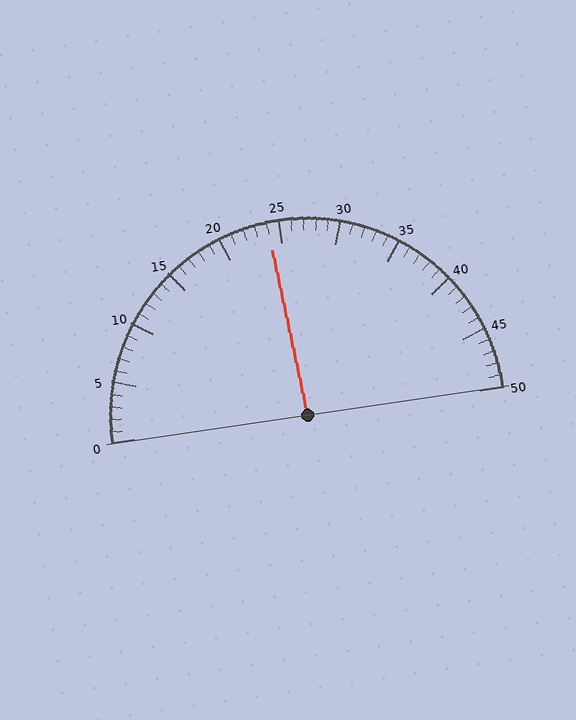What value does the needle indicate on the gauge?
The needle indicates approximately 24.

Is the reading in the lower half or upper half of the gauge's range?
The reading is in the lower half of the range (0 to 50).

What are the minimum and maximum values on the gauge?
The gauge ranges from 0 to 50.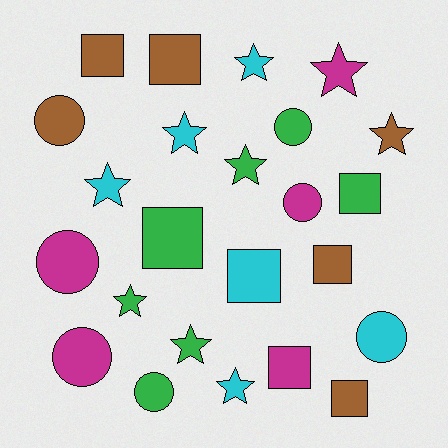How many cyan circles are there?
There is 1 cyan circle.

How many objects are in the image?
There are 24 objects.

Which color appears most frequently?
Green, with 7 objects.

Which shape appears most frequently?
Star, with 9 objects.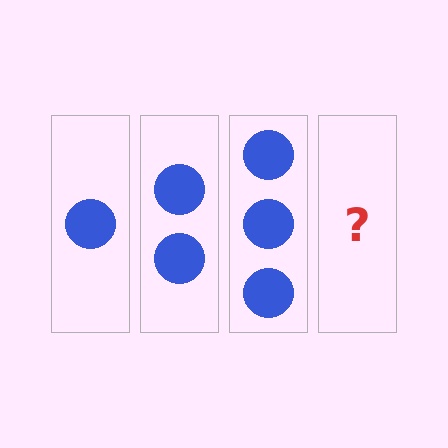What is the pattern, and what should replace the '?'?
The pattern is that each step adds one more circle. The '?' should be 4 circles.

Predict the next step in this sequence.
The next step is 4 circles.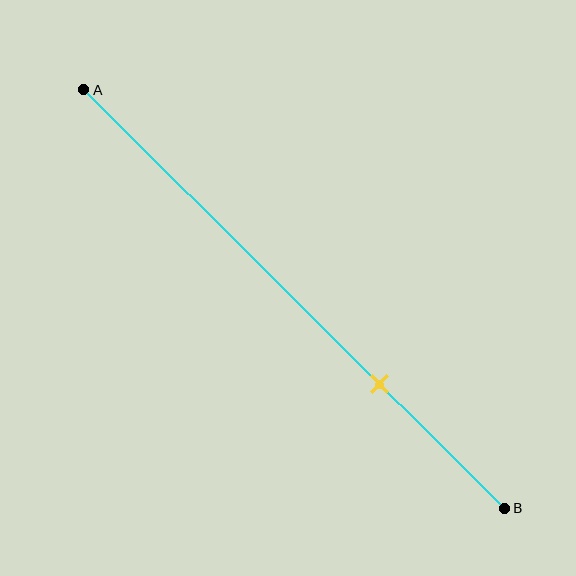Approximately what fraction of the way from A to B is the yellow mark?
The yellow mark is approximately 70% of the way from A to B.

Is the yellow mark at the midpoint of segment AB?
No, the mark is at about 70% from A, not at the 50% midpoint.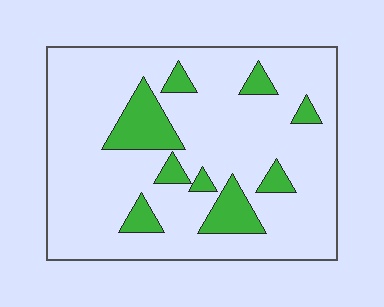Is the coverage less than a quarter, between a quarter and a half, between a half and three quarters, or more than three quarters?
Less than a quarter.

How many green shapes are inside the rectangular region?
9.